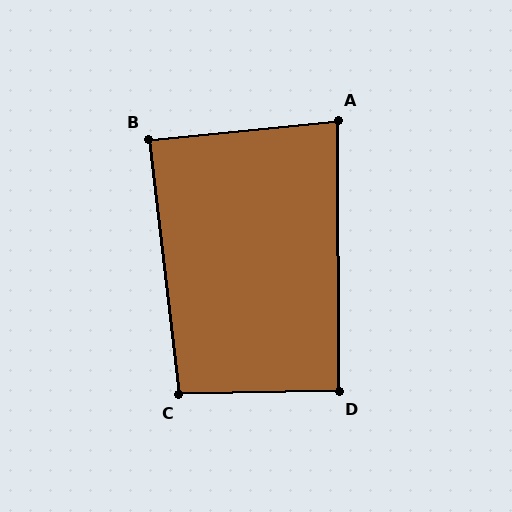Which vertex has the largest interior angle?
C, at approximately 96 degrees.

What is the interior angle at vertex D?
Approximately 91 degrees (approximately right).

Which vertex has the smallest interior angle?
A, at approximately 84 degrees.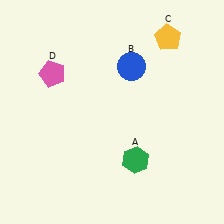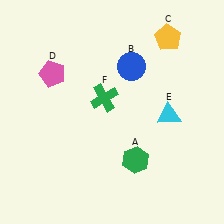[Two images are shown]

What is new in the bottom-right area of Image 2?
A cyan triangle (E) was added in the bottom-right area of Image 2.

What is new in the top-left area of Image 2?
A green cross (F) was added in the top-left area of Image 2.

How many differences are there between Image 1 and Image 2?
There are 2 differences between the two images.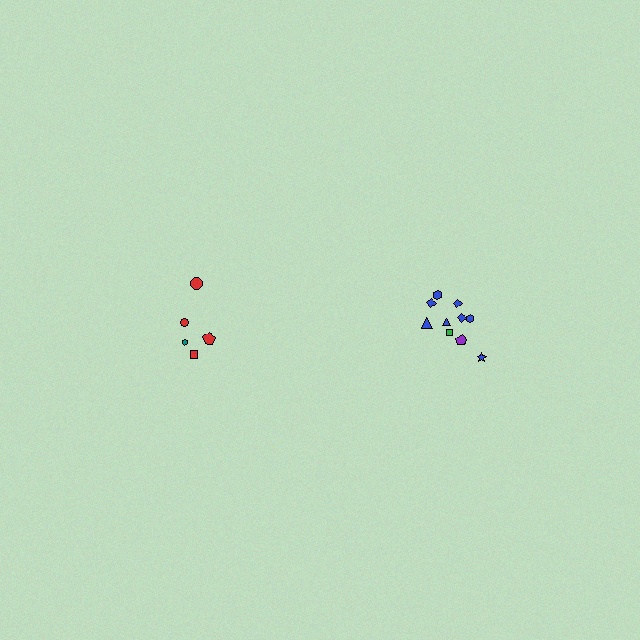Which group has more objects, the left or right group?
The right group.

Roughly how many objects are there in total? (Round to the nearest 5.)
Roughly 15 objects in total.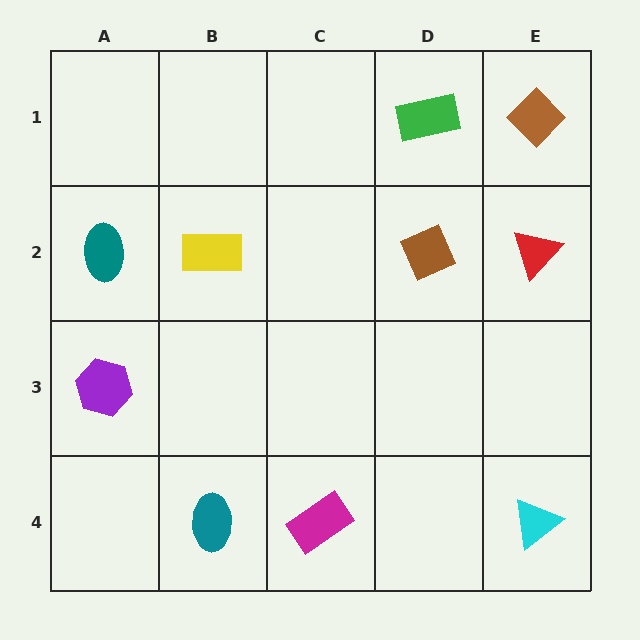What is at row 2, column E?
A red triangle.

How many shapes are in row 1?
2 shapes.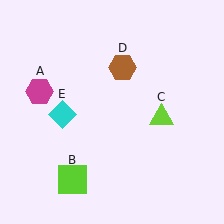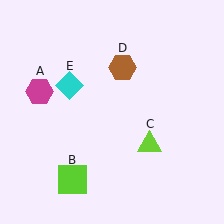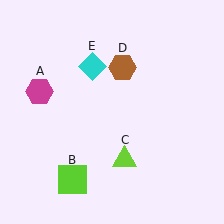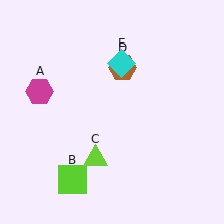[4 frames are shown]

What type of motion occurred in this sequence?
The lime triangle (object C), cyan diamond (object E) rotated clockwise around the center of the scene.